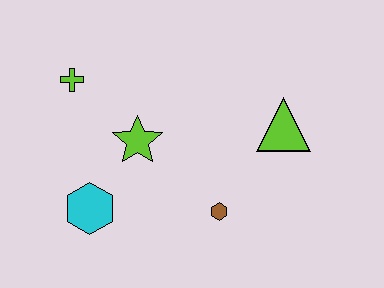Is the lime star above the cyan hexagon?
Yes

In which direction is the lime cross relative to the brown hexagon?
The lime cross is to the left of the brown hexagon.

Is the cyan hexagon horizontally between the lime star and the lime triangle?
No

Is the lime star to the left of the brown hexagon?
Yes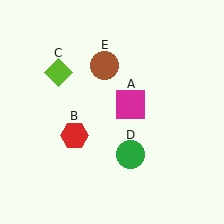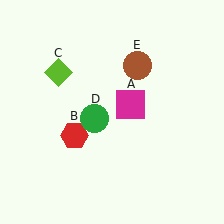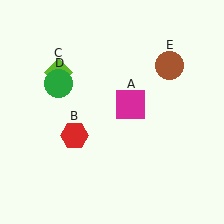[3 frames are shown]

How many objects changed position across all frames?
2 objects changed position: green circle (object D), brown circle (object E).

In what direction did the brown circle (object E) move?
The brown circle (object E) moved right.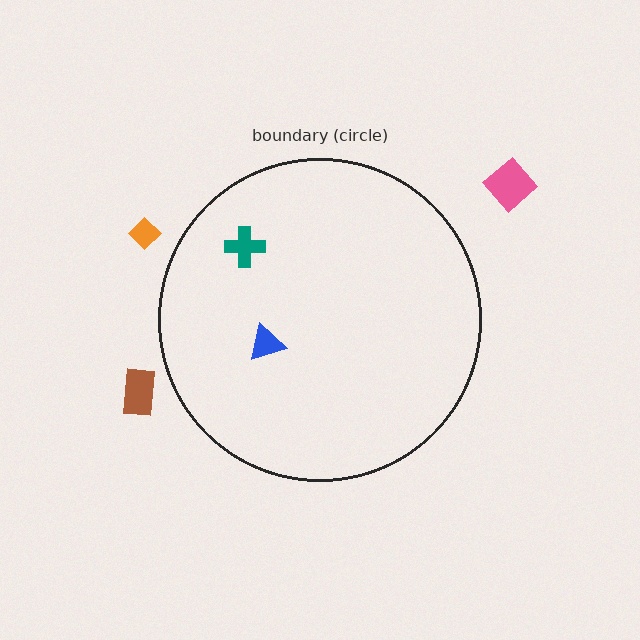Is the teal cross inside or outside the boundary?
Inside.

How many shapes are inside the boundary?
2 inside, 3 outside.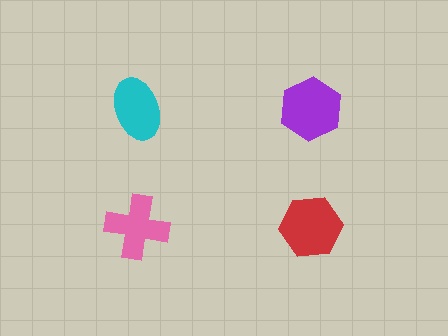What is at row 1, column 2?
A purple hexagon.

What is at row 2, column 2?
A red hexagon.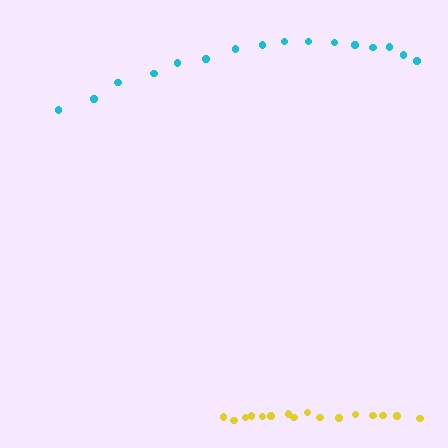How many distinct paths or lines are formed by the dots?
There are 2 distinct paths.